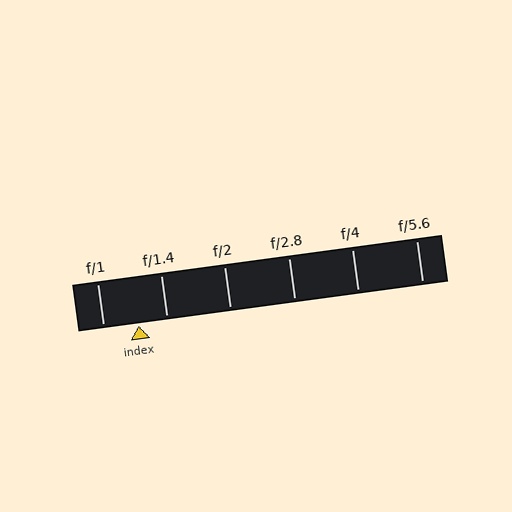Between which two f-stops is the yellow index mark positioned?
The index mark is between f/1 and f/1.4.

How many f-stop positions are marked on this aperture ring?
There are 6 f-stop positions marked.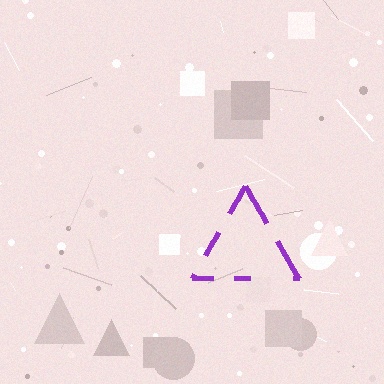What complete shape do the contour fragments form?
The contour fragments form a triangle.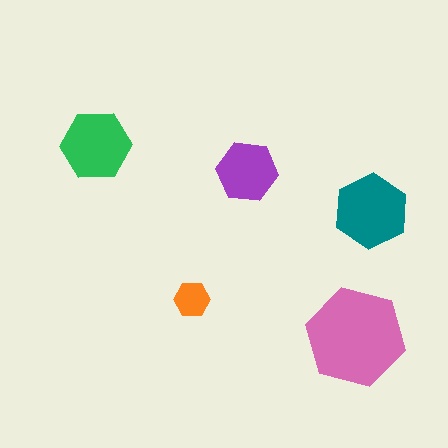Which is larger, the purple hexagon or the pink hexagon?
The pink one.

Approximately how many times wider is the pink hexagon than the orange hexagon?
About 3 times wider.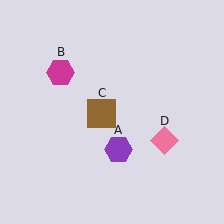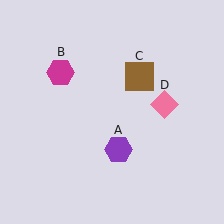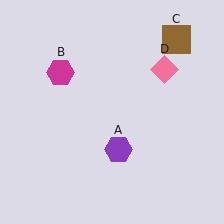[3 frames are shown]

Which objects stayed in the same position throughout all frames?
Purple hexagon (object A) and magenta hexagon (object B) remained stationary.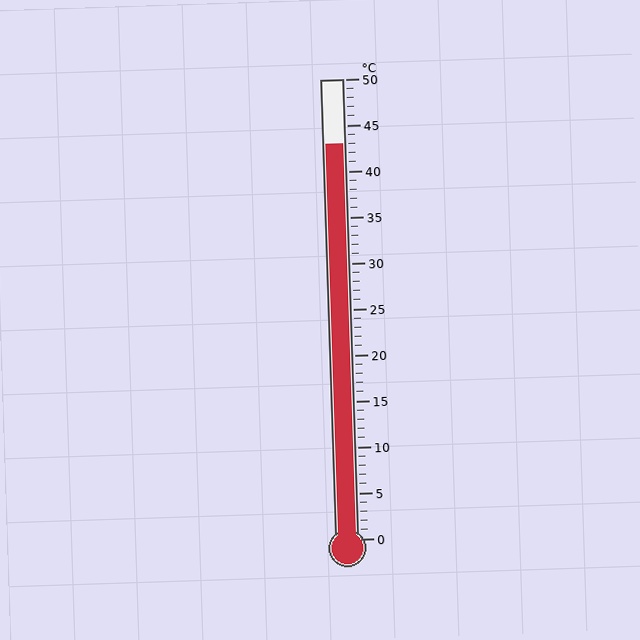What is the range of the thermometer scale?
The thermometer scale ranges from 0°C to 50°C.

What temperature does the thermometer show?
The thermometer shows approximately 43°C.